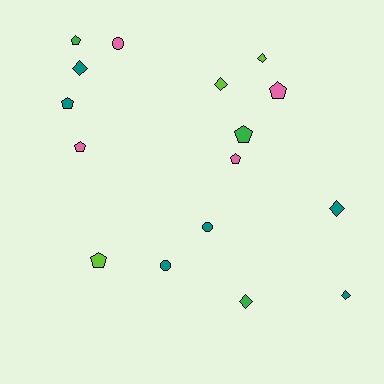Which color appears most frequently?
Teal, with 6 objects.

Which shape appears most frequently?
Pentagon, with 7 objects.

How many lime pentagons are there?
There is 1 lime pentagon.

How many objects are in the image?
There are 16 objects.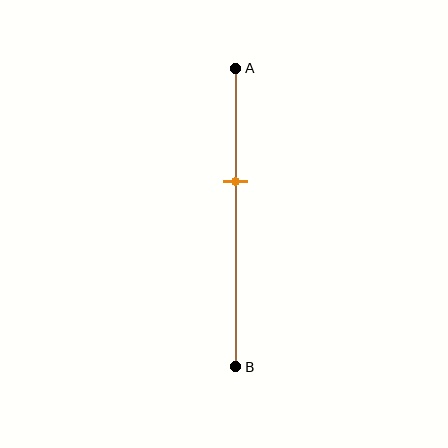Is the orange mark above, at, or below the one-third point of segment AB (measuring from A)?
The orange mark is below the one-third point of segment AB.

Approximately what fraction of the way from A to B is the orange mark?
The orange mark is approximately 40% of the way from A to B.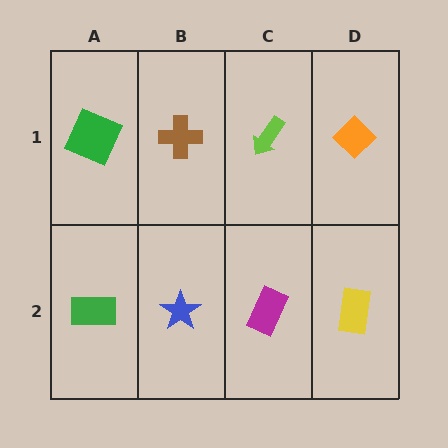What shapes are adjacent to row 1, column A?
A green rectangle (row 2, column A), a brown cross (row 1, column B).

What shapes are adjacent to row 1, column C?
A magenta rectangle (row 2, column C), a brown cross (row 1, column B), an orange diamond (row 1, column D).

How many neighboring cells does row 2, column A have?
2.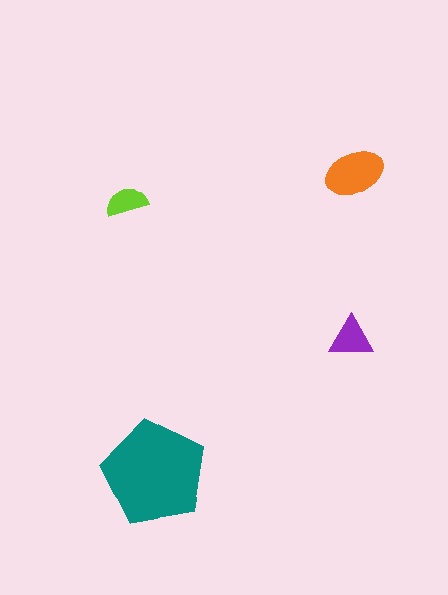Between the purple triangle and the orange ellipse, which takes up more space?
The orange ellipse.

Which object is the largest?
The teal pentagon.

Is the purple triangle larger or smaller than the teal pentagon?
Smaller.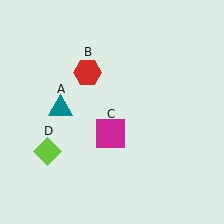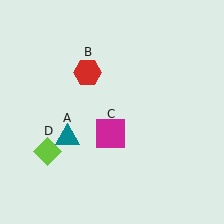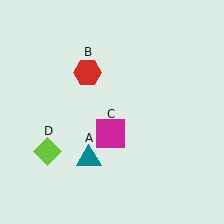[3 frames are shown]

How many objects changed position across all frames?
1 object changed position: teal triangle (object A).